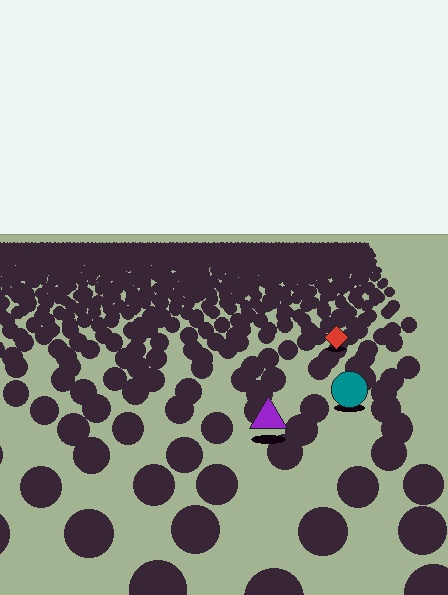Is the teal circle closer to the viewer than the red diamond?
Yes. The teal circle is closer — you can tell from the texture gradient: the ground texture is coarser near it.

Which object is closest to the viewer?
The purple triangle is closest. The texture marks near it are larger and more spread out.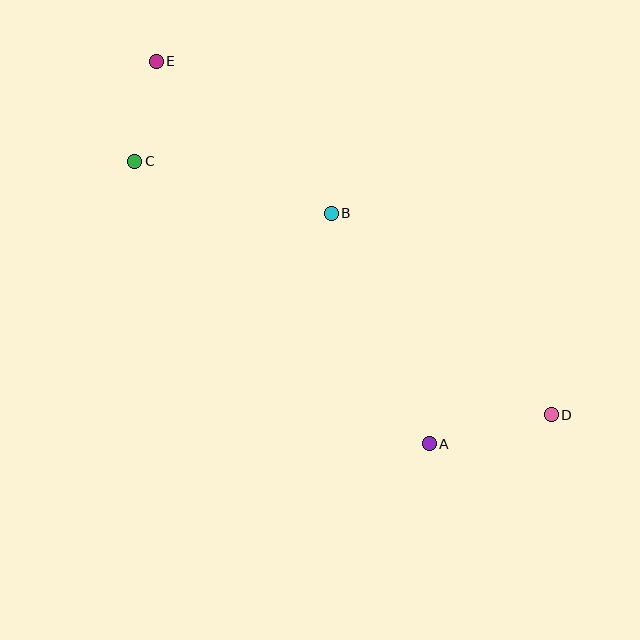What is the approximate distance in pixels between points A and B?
The distance between A and B is approximately 251 pixels.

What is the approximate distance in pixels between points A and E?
The distance between A and E is approximately 470 pixels.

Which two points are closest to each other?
Points C and E are closest to each other.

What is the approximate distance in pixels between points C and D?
The distance between C and D is approximately 488 pixels.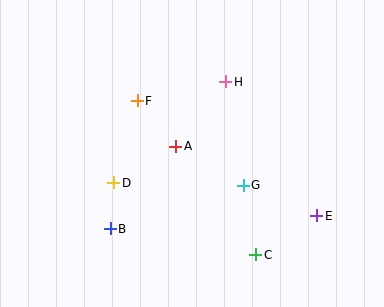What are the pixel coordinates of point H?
Point H is at (226, 82).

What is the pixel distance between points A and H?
The distance between A and H is 82 pixels.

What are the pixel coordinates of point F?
Point F is at (137, 101).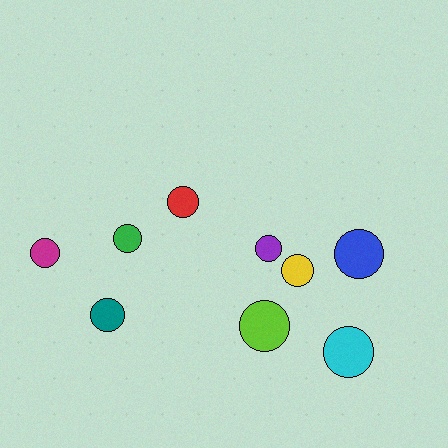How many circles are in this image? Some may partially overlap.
There are 9 circles.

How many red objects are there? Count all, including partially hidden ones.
There is 1 red object.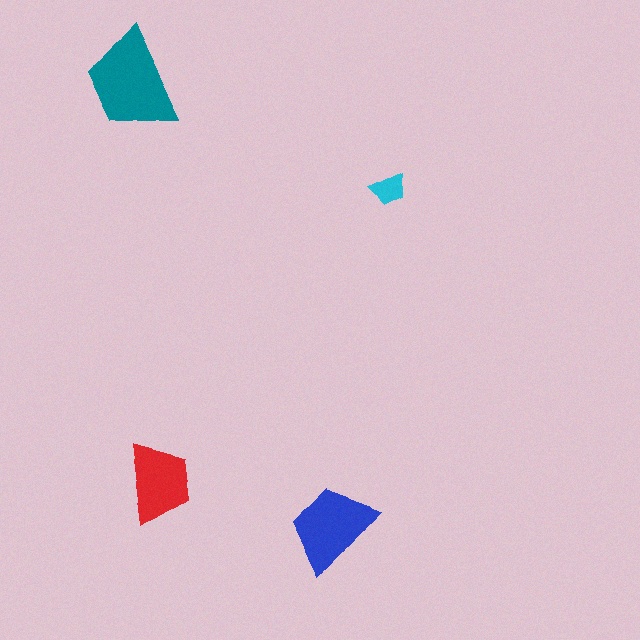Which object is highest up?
The teal trapezoid is topmost.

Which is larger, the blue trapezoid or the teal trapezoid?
The teal one.